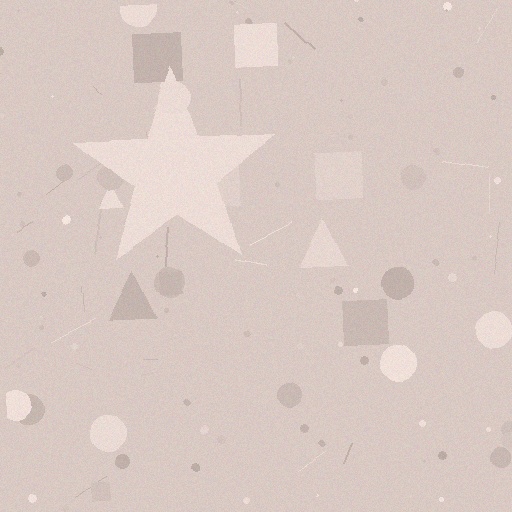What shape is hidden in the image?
A star is hidden in the image.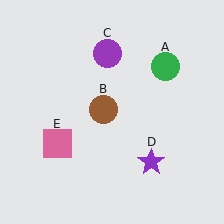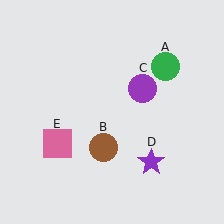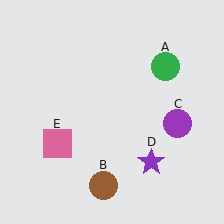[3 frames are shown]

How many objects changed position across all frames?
2 objects changed position: brown circle (object B), purple circle (object C).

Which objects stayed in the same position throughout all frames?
Green circle (object A) and purple star (object D) and pink square (object E) remained stationary.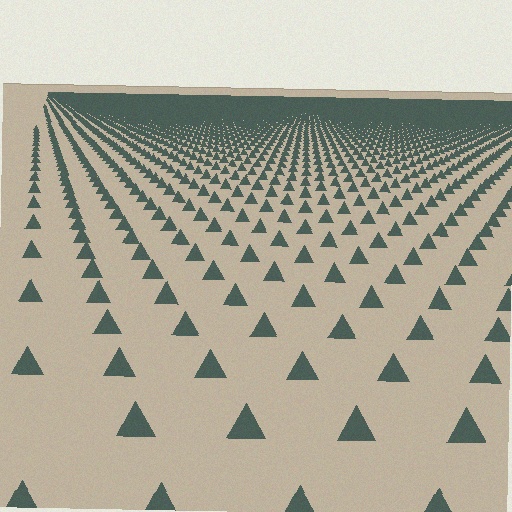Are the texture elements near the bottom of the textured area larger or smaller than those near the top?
Larger. Near the bottom, elements are closer to the viewer and appear at a bigger on-screen size.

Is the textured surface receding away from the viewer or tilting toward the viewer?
The surface is receding away from the viewer. Texture elements get smaller and denser toward the top.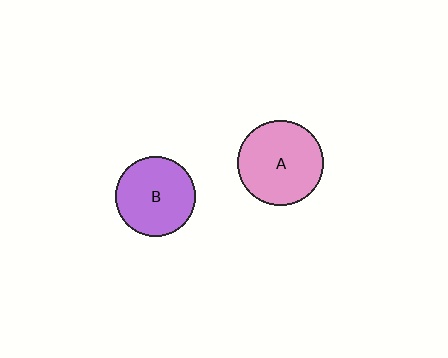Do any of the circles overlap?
No, none of the circles overlap.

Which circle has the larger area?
Circle A (pink).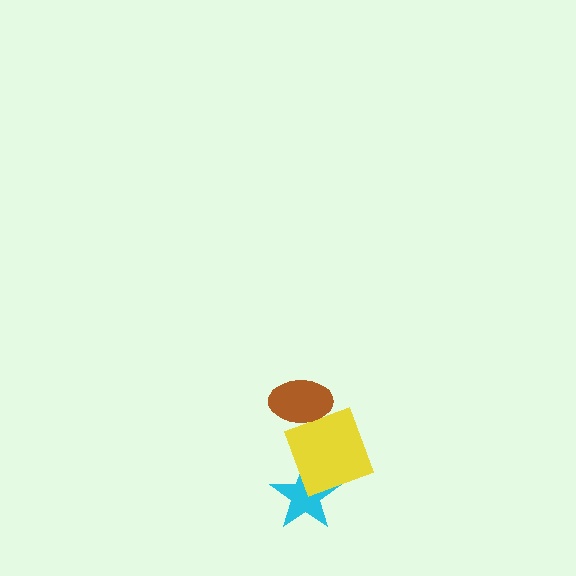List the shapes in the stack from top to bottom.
From top to bottom: the brown ellipse, the yellow square, the cyan star.